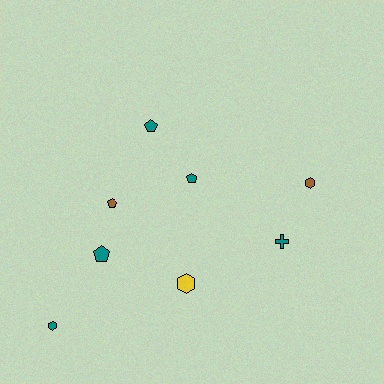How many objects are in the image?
There are 8 objects.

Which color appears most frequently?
Teal, with 5 objects.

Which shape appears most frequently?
Pentagon, with 4 objects.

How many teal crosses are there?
There is 1 teal cross.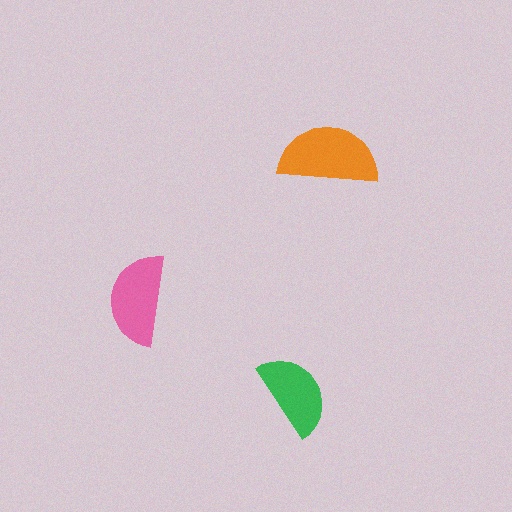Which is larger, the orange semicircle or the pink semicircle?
The orange one.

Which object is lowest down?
The green semicircle is bottommost.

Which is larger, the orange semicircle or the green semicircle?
The orange one.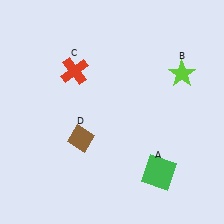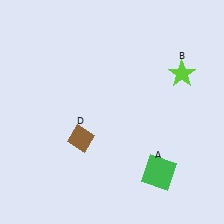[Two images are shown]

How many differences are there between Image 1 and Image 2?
There is 1 difference between the two images.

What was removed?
The red cross (C) was removed in Image 2.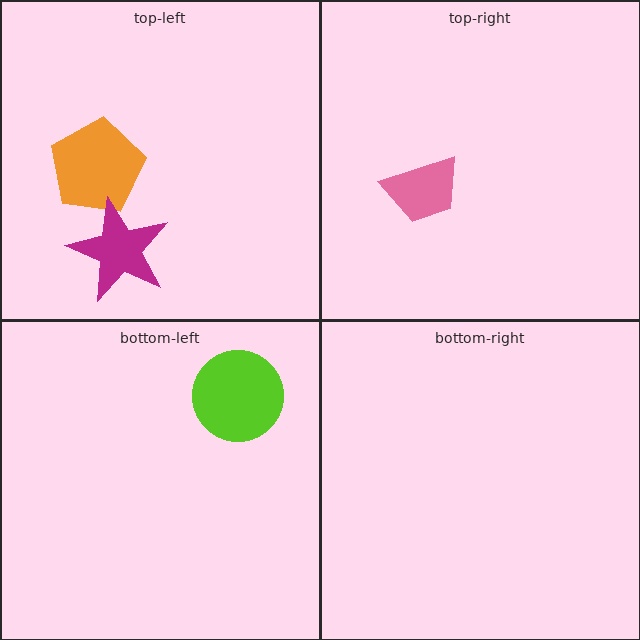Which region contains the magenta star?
The top-left region.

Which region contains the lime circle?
The bottom-left region.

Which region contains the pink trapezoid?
The top-right region.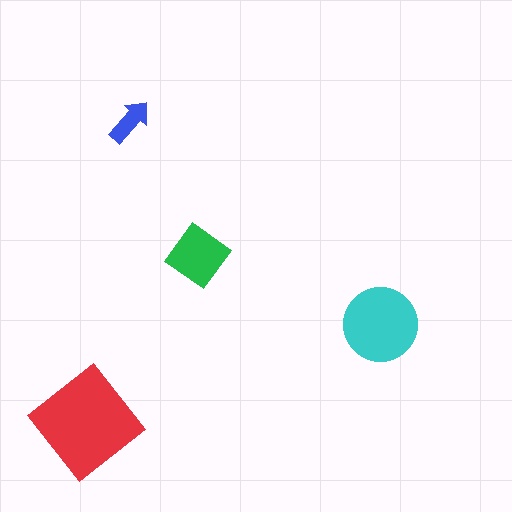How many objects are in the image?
There are 4 objects in the image.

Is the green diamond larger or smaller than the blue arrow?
Larger.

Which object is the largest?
The red diamond.